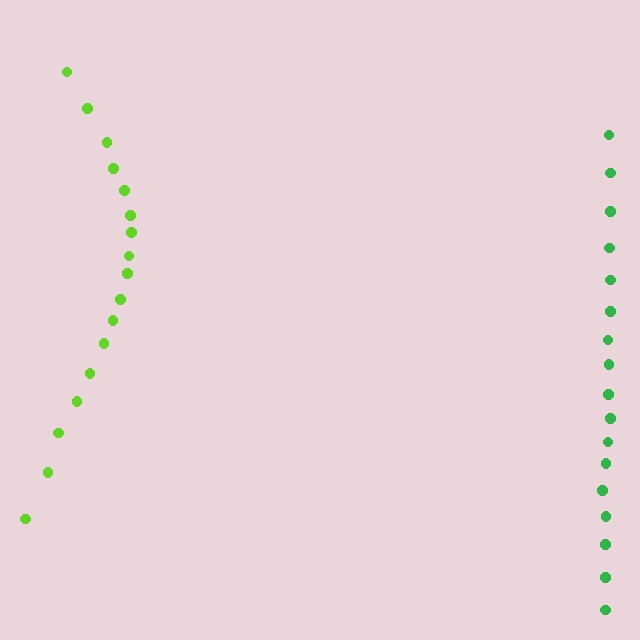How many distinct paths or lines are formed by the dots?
There are 2 distinct paths.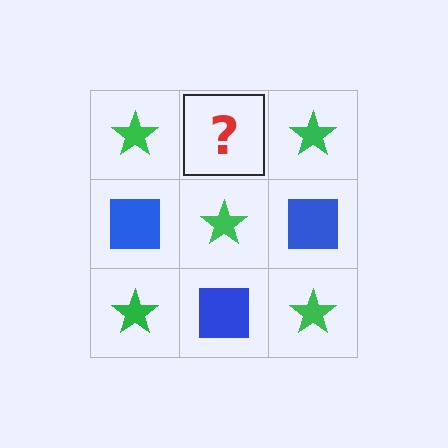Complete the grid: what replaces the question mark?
The question mark should be replaced with a blue square.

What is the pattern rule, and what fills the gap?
The rule is that it alternates green star and blue square in a checkerboard pattern. The gap should be filled with a blue square.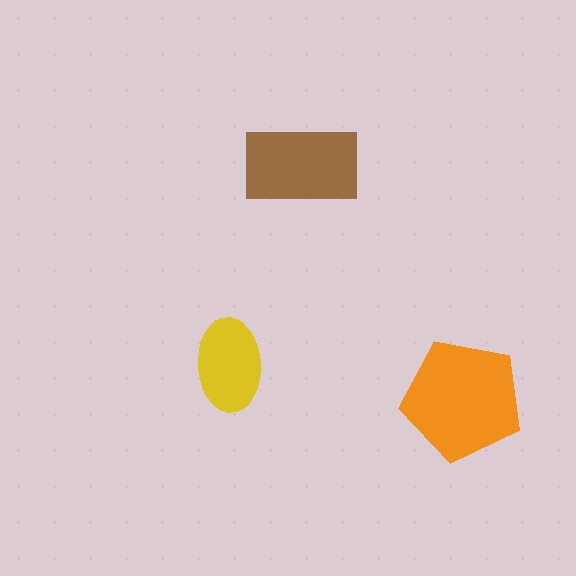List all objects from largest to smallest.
The orange pentagon, the brown rectangle, the yellow ellipse.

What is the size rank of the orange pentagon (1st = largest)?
1st.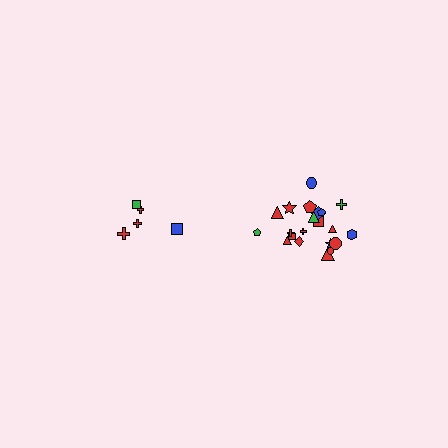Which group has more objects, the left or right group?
The right group.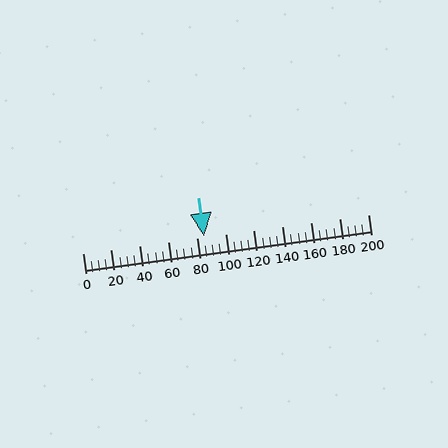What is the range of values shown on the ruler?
The ruler shows values from 0 to 200.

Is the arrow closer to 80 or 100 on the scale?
The arrow is closer to 80.